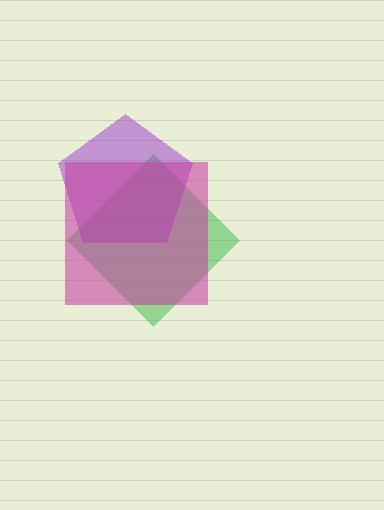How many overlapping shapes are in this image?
There are 3 overlapping shapes in the image.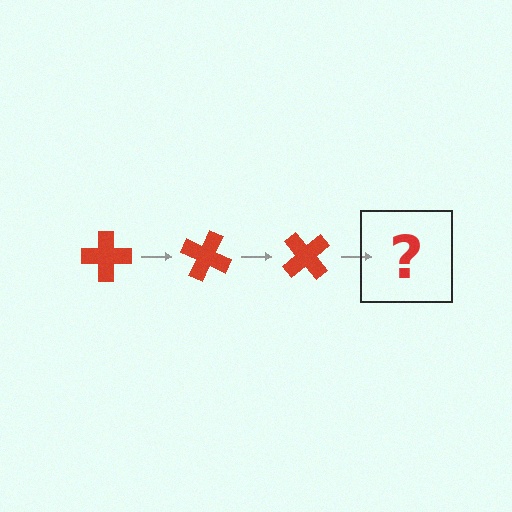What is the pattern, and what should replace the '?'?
The pattern is that the cross rotates 25 degrees each step. The '?' should be a red cross rotated 75 degrees.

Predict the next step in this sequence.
The next step is a red cross rotated 75 degrees.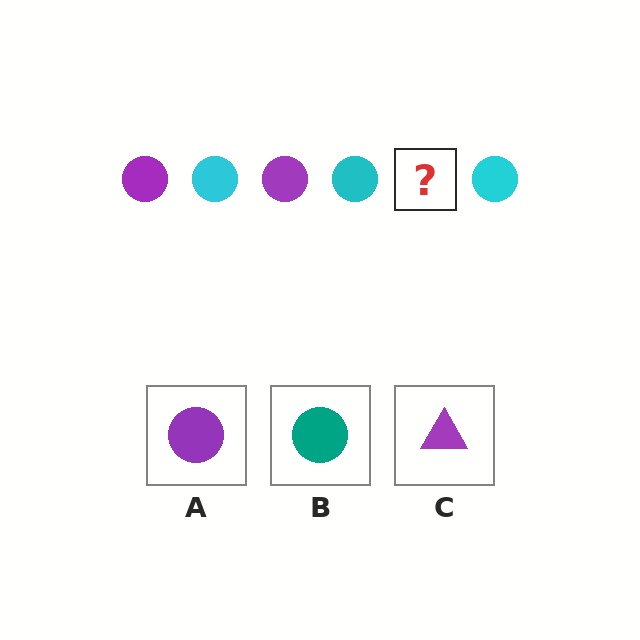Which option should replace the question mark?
Option A.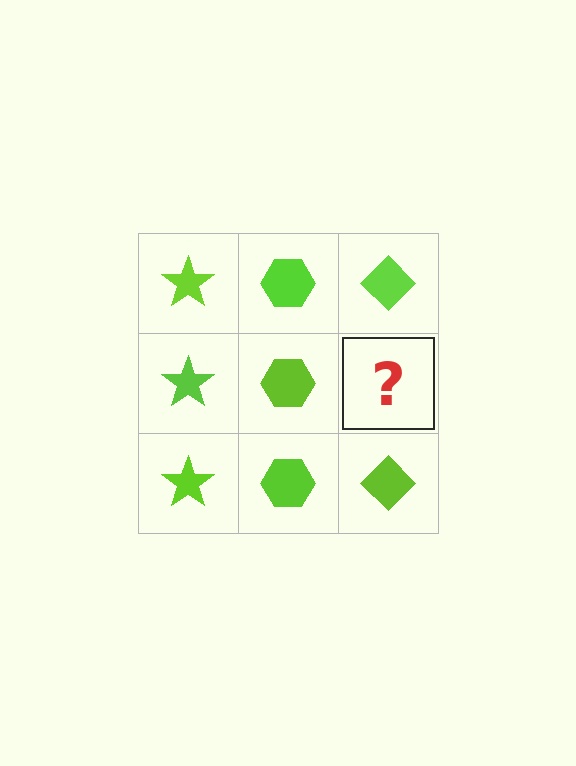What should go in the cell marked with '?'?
The missing cell should contain a lime diamond.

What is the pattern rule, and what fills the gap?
The rule is that each column has a consistent shape. The gap should be filled with a lime diamond.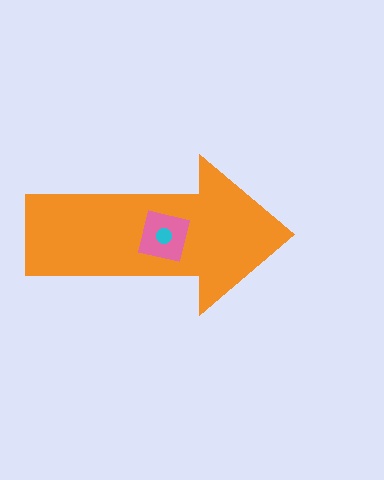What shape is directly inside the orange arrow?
The pink square.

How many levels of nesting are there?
3.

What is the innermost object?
The cyan circle.